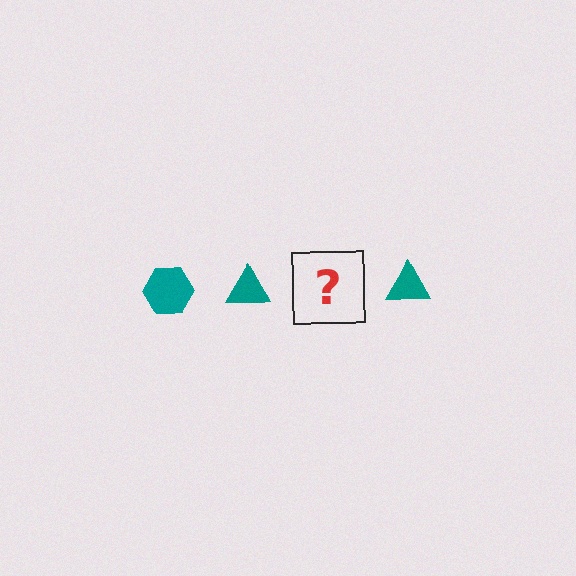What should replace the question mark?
The question mark should be replaced with a teal hexagon.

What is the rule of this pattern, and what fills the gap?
The rule is that the pattern cycles through hexagon, triangle shapes in teal. The gap should be filled with a teal hexagon.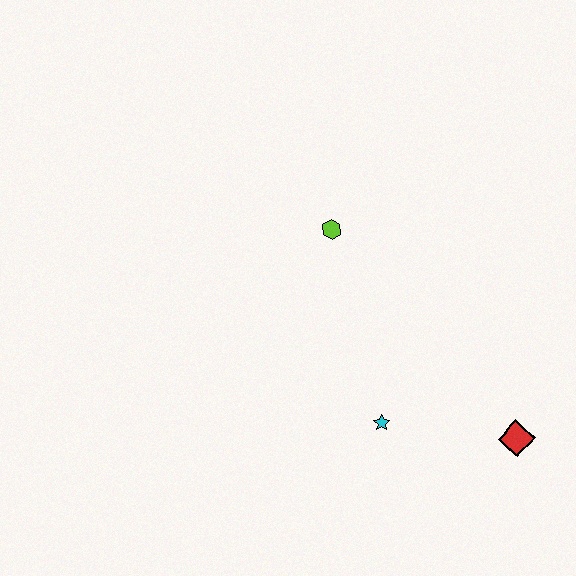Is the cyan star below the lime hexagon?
Yes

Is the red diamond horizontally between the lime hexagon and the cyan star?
No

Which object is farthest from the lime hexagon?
The red diamond is farthest from the lime hexagon.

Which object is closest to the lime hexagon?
The cyan star is closest to the lime hexagon.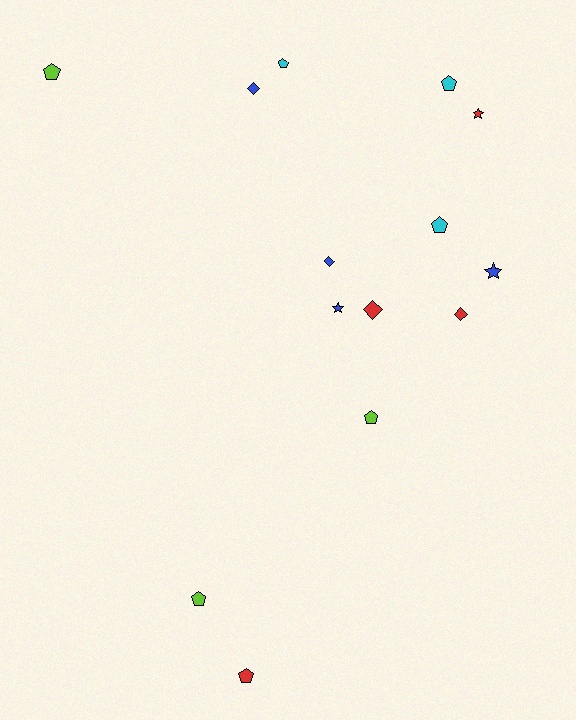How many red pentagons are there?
There is 1 red pentagon.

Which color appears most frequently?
Red, with 4 objects.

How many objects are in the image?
There are 14 objects.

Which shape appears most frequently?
Pentagon, with 7 objects.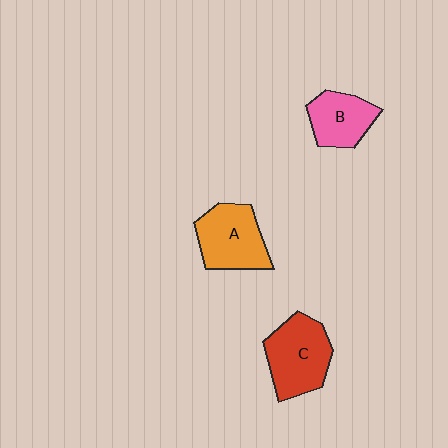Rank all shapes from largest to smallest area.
From largest to smallest: C (red), A (orange), B (pink).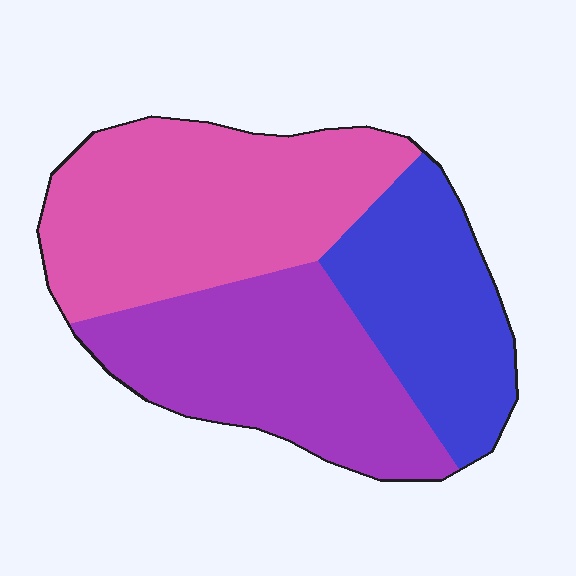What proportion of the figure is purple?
Purple takes up about one third (1/3) of the figure.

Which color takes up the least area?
Blue, at roughly 25%.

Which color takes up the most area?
Pink, at roughly 40%.